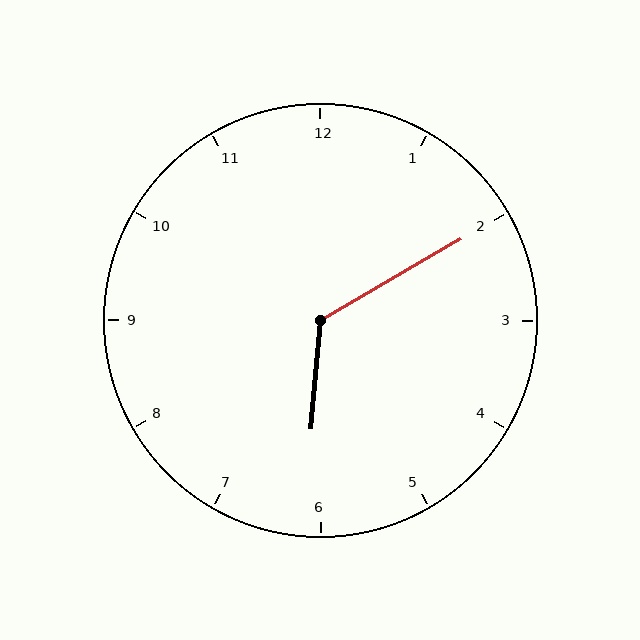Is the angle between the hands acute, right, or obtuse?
It is obtuse.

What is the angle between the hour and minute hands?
Approximately 125 degrees.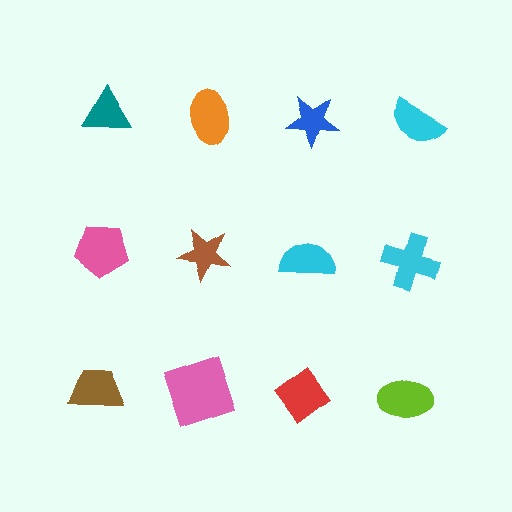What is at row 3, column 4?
A lime ellipse.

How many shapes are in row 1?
4 shapes.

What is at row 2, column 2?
A brown star.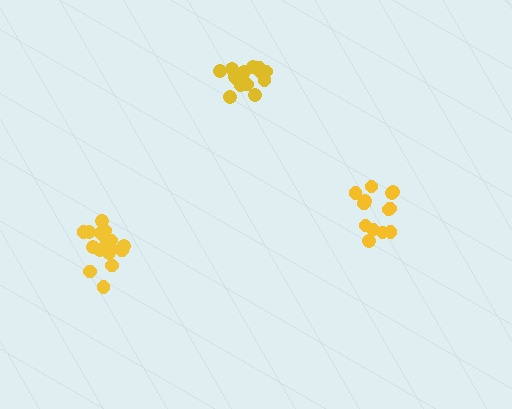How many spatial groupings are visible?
There are 3 spatial groupings.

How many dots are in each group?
Group 1: 19 dots, Group 2: 13 dots, Group 3: 16 dots (48 total).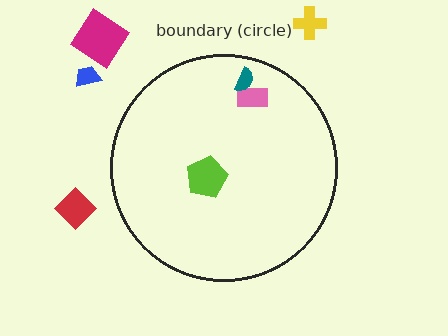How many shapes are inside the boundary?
3 inside, 4 outside.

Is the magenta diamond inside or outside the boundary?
Outside.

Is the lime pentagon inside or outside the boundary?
Inside.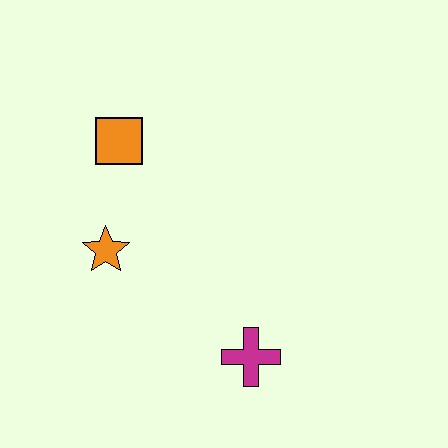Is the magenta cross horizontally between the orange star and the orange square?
No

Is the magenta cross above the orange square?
No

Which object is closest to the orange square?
The orange star is closest to the orange square.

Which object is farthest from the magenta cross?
The orange square is farthest from the magenta cross.